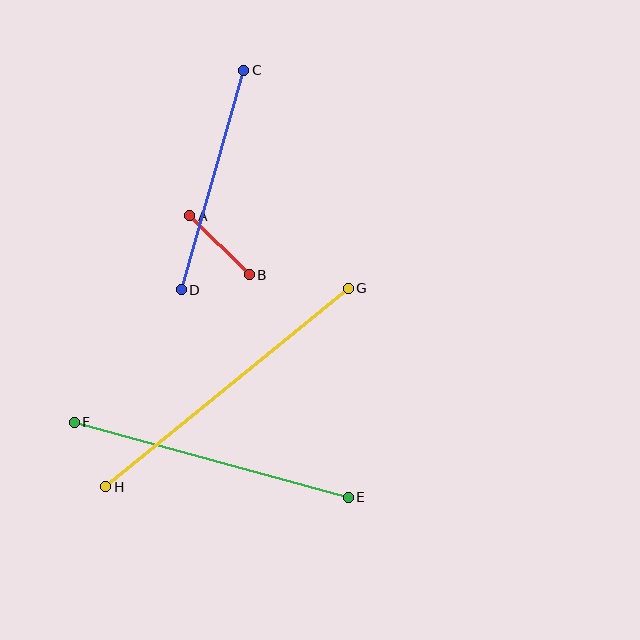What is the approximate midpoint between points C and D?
The midpoint is at approximately (212, 180) pixels.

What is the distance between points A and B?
The distance is approximately 84 pixels.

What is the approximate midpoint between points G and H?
The midpoint is at approximately (227, 387) pixels.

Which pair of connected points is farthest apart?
Points G and H are farthest apart.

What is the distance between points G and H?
The distance is approximately 314 pixels.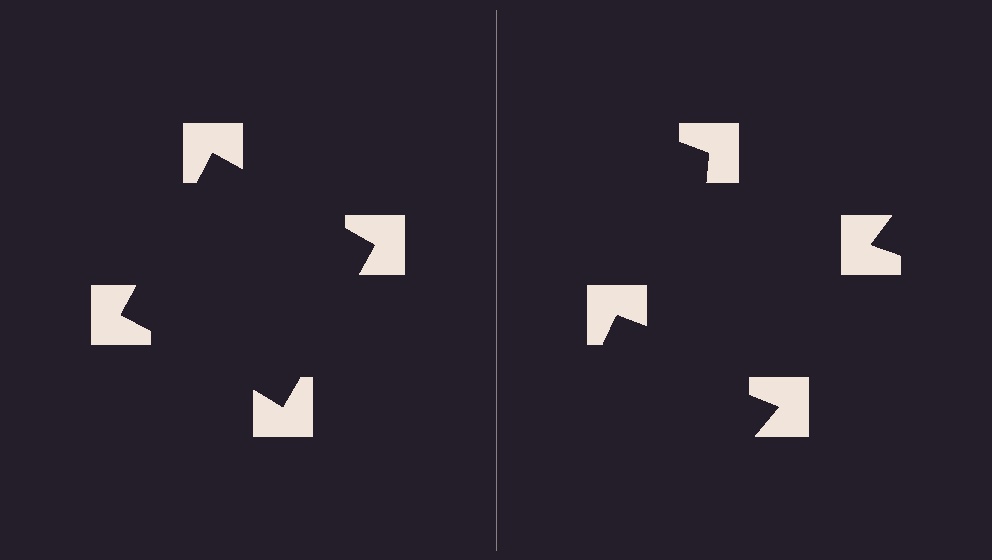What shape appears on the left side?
An illusory square.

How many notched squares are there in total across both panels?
8 — 4 on each side.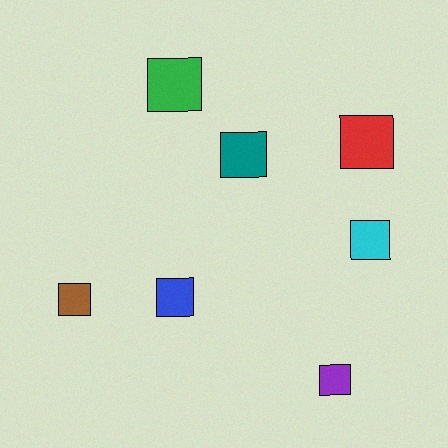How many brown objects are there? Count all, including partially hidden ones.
There is 1 brown object.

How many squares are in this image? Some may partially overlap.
There are 7 squares.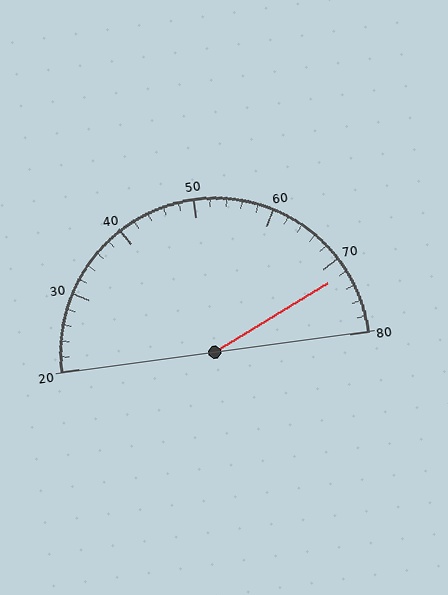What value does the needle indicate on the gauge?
The needle indicates approximately 72.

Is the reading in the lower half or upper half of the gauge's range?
The reading is in the upper half of the range (20 to 80).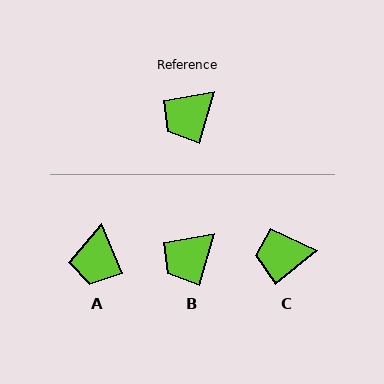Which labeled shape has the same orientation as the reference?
B.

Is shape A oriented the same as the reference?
No, it is off by about 39 degrees.